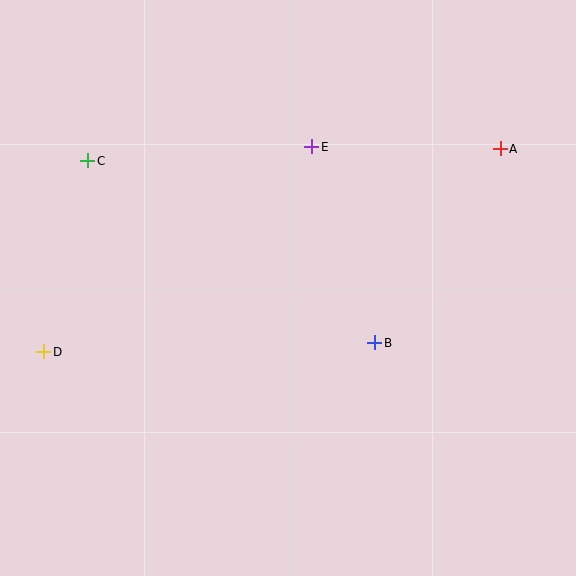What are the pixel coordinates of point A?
Point A is at (500, 149).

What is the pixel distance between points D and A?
The distance between D and A is 500 pixels.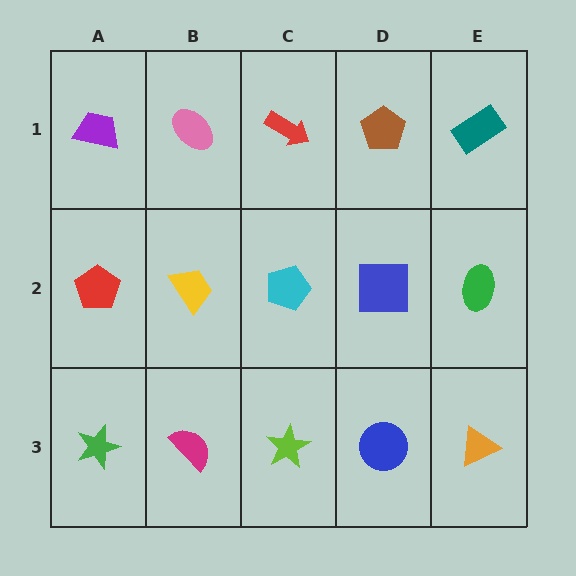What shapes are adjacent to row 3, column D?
A blue square (row 2, column D), a lime star (row 3, column C), an orange triangle (row 3, column E).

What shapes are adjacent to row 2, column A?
A purple trapezoid (row 1, column A), a green star (row 3, column A), a yellow trapezoid (row 2, column B).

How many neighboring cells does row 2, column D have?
4.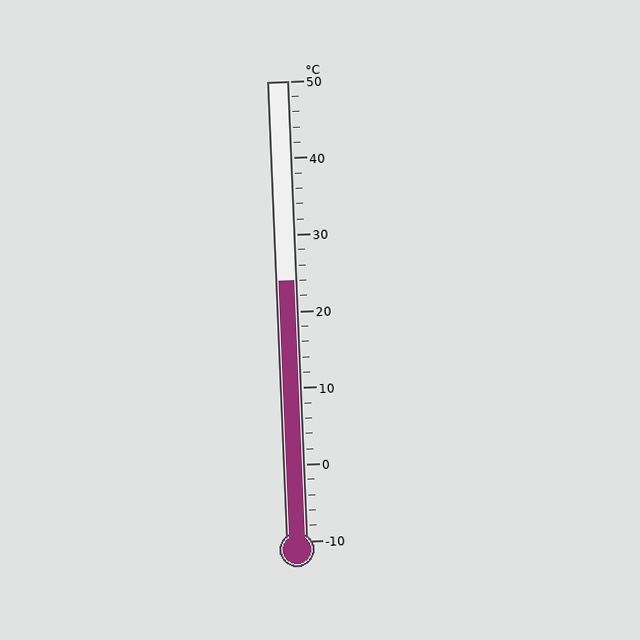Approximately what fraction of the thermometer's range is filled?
The thermometer is filled to approximately 55% of its range.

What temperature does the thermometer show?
The thermometer shows approximately 24°C.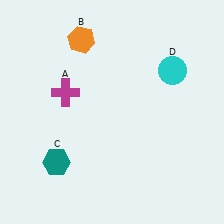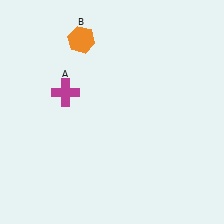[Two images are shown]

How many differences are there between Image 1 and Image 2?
There are 2 differences between the two images.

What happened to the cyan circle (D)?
The cyan circle (D) was removed in Image 2. It was in the top-right area of Image 1.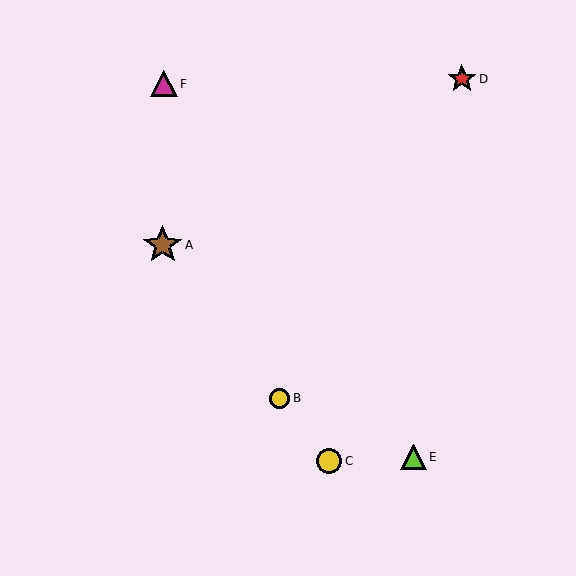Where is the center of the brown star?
The center of the brown star is at (163, 245).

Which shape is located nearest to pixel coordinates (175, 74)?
The magenta triangle (labeled F) at (164, 84) is nearest to that location.